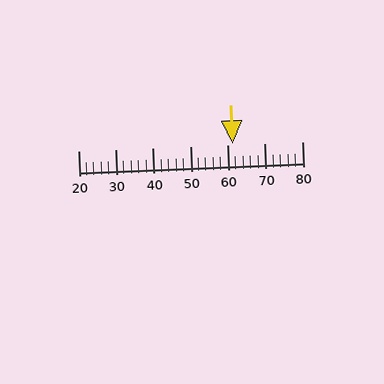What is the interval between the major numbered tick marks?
The major tick marks are spaced 10 units apart.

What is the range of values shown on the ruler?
The ruler shows values from 20 to 80.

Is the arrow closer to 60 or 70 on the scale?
The arrow is closer to 60.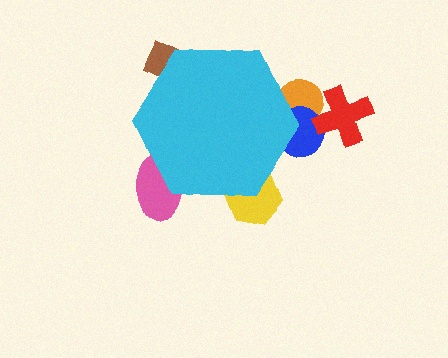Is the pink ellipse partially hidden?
Yes, the pink ellipse is partially hidden behind the cyan hexagon.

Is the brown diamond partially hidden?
Yes, the brown diamond is partially hidden behind the cyan hexagon.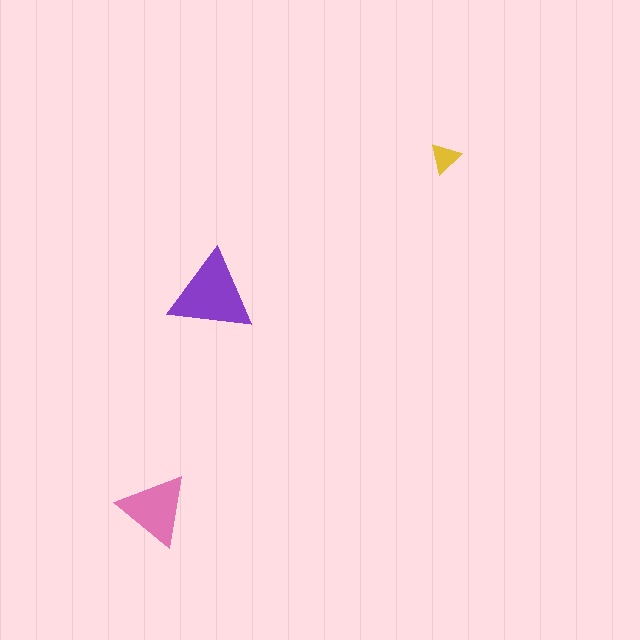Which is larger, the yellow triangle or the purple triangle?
The purple one.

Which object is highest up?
The yellow triangle is topmost.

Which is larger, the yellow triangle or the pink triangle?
The pink one.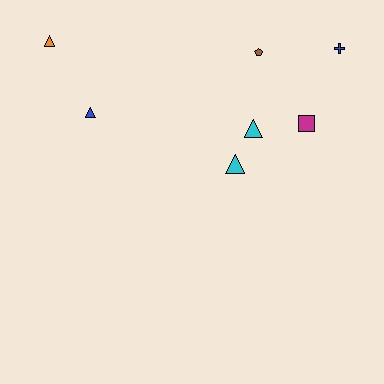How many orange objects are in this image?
There is 1 orange object.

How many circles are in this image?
There are no circles.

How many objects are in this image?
There are 7 objects.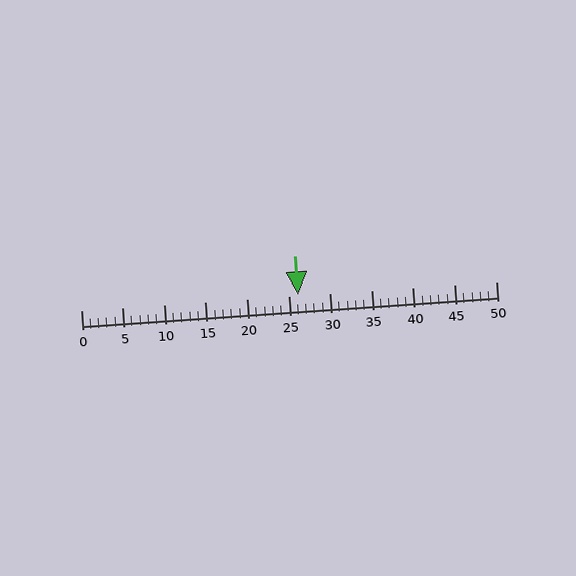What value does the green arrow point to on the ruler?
The green arrow points to approximately 26.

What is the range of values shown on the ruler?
The ruler shows values from 0 to 50.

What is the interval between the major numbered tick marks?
The major tick marks are spaced 5 units apart.